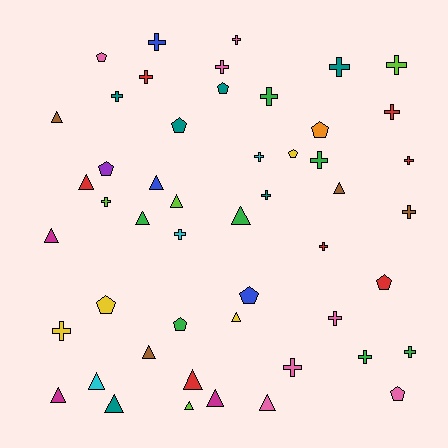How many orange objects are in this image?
There is 1 orange object.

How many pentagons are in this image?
There are 11 pentagons.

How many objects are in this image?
There are 50 objects.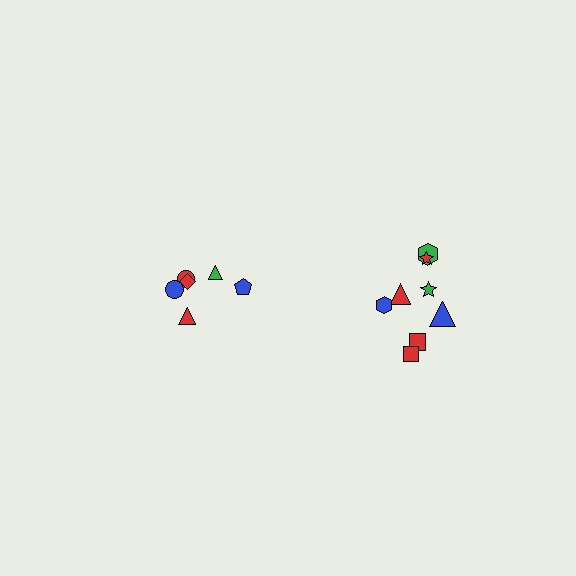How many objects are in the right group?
There are 8 objects.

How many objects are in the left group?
There are 6 objects.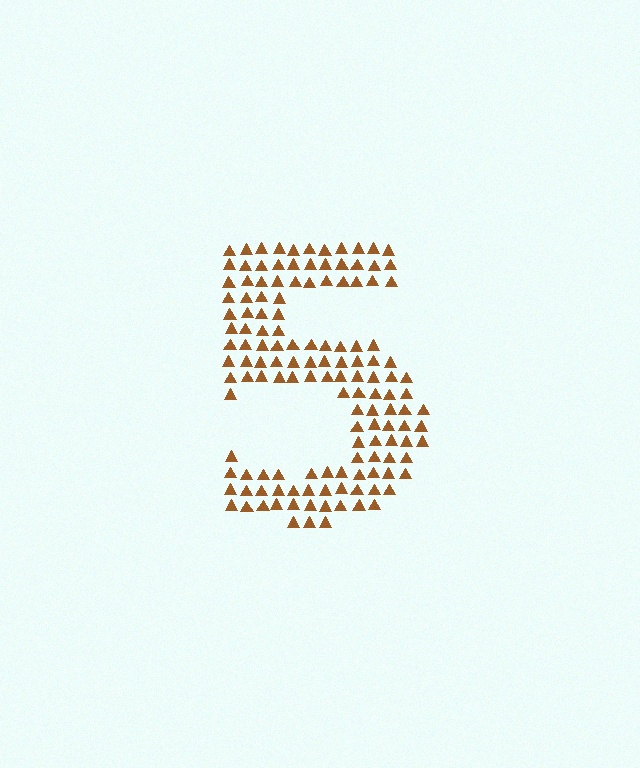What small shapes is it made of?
It is made of small triangles.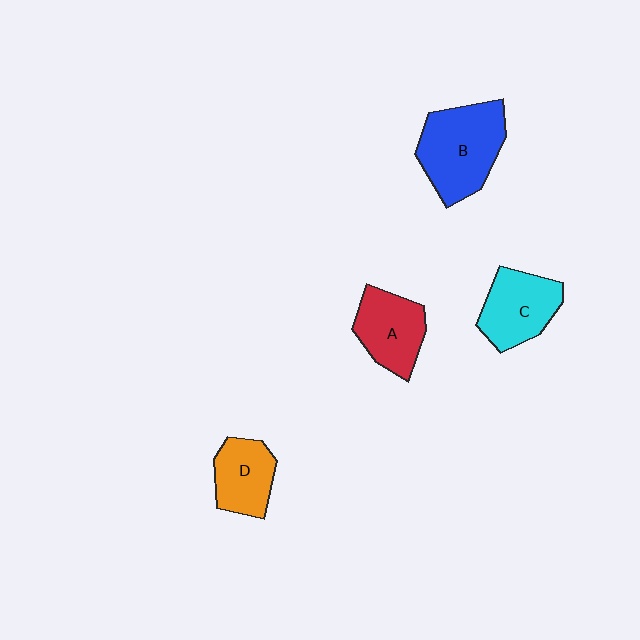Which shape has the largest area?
Shape B (blue).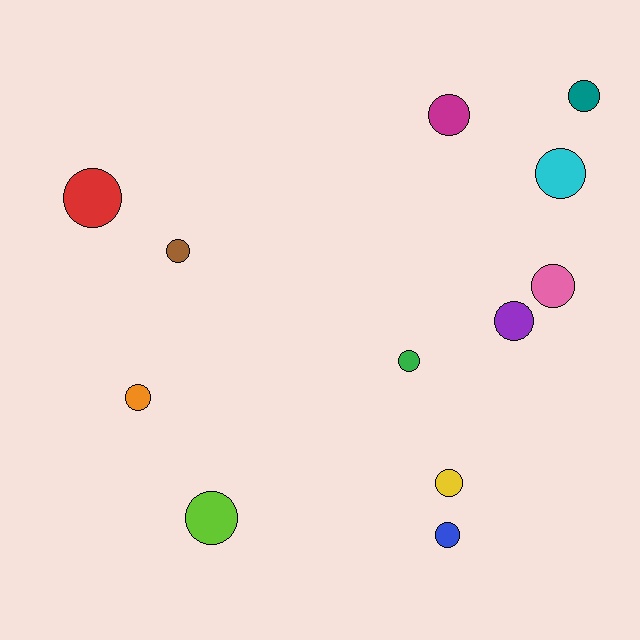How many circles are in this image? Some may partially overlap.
There are 12 circles.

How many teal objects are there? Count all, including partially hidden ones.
There is 1 teal object.